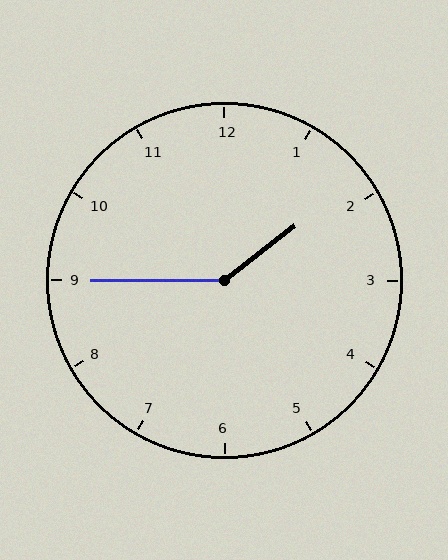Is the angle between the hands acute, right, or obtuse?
It is obtuse.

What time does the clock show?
1:45.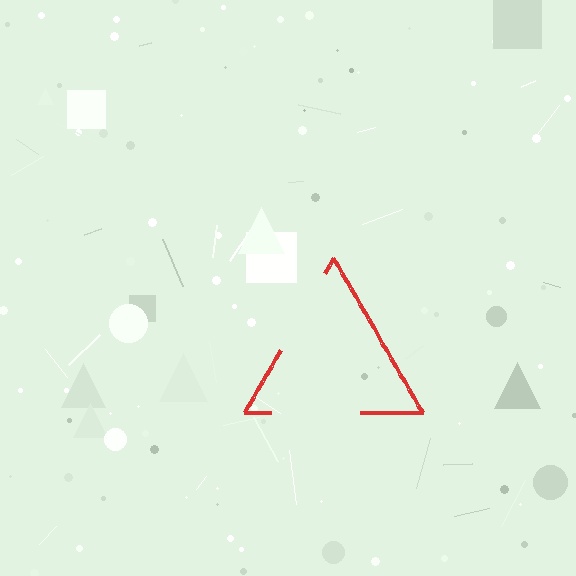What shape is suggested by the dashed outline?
The dashed outline suggests a triangle.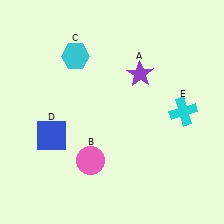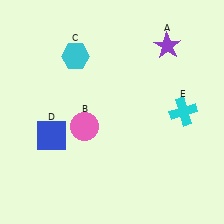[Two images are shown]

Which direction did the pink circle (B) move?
The pink circle (B) moved up.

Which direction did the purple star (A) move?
The purple star (A) moved up.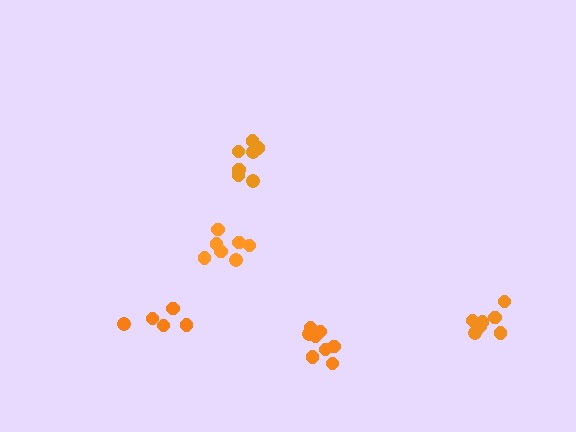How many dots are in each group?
Group 1: 7 dots, Group 2: 7 dots, Group 3: 5 dots, Group 4: 9 dots, Group 5: 7 dots (35 total).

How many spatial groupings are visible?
There are 5 spatial groupings.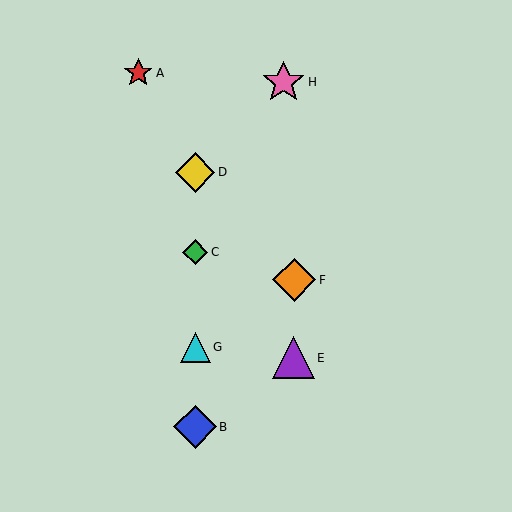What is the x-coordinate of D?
Object D is at x≈195.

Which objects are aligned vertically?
Objects B, C, D, G are aligned vertically.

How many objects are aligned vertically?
4 objects (B, C, D, G) are aligned vertically.